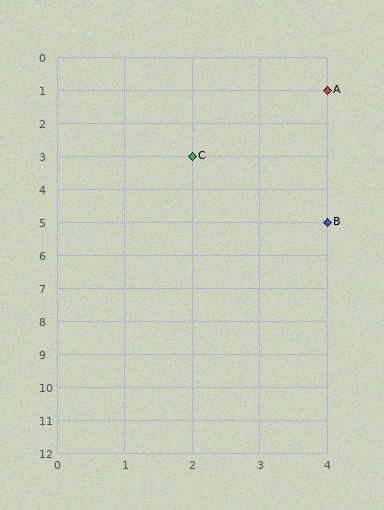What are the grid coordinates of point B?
Point B is at grid coordinates (4, 5).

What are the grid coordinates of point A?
Point A is at grid coordinates (4, 1).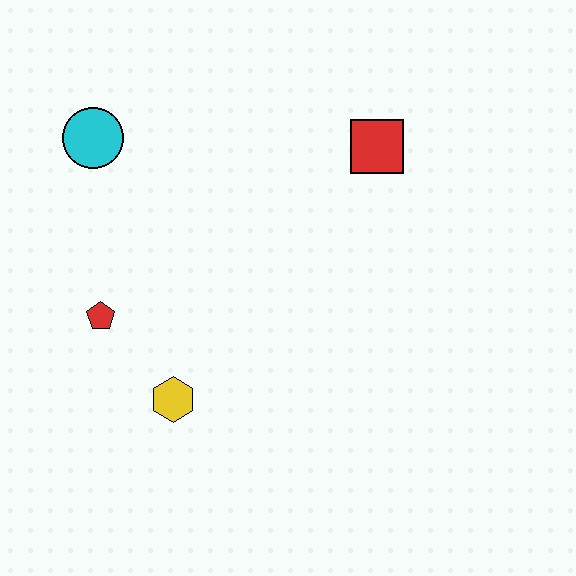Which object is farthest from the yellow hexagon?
The red square is farthest from the yellow hexagon.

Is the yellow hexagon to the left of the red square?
Yes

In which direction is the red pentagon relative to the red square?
The red pentagon is to the left of the red square.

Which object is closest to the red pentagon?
The yellow hexagon is closest to the red pentagon.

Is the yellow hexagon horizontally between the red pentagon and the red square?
Yes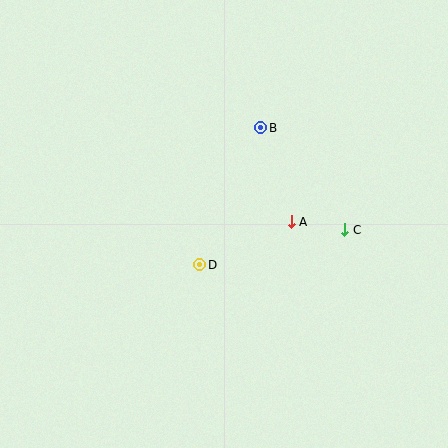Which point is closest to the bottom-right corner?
Point C is closest to the bottom-right corner.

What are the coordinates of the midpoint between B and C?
The midpoint between B and C is at (303, 179).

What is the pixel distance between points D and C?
The distance between D and C is 149 pixels.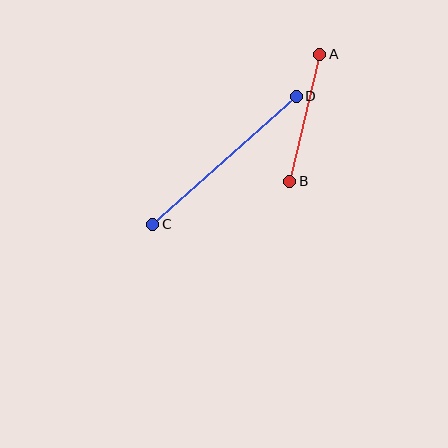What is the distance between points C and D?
The distance is approximately 192 pixels.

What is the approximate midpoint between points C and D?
The midpoint is at approximately (224, 160) pixels.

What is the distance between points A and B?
The distance is approximately 130 pixels.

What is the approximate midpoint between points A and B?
The midpoint is at approximately (305, 118) pixels.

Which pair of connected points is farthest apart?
Points C and D are farthest apart.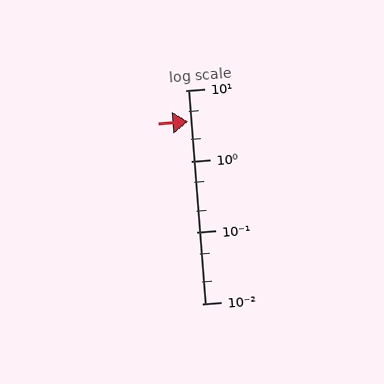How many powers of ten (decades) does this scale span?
The scale spans 3 decades, from 0.01 to 10.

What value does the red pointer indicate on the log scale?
The pointer indicates approximately 3.6.